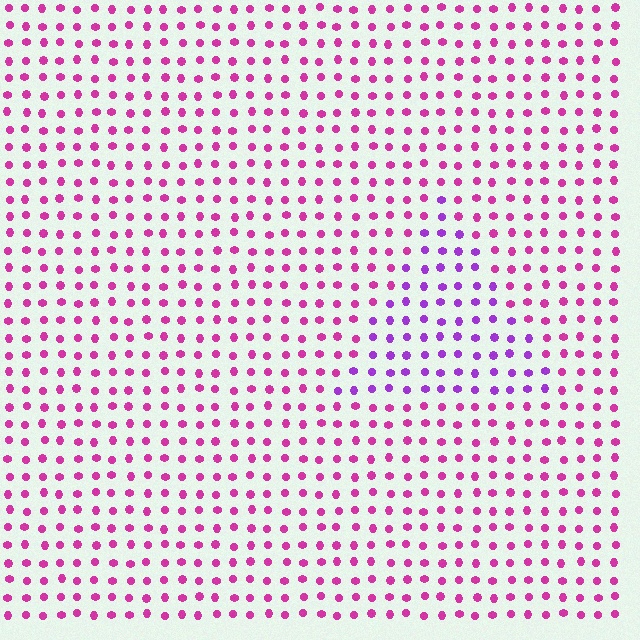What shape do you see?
I see a triangle.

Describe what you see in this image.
The image is filled with small magenta elements in a uniform arrangement. A triangle-shaped region is visible where the elements are tinted to a slightly different hue, forming a subtle color boundary.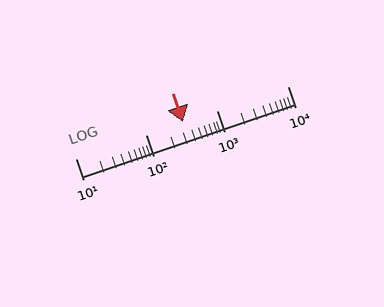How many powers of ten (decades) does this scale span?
The scale spans 3 decades, from 10 to 10000.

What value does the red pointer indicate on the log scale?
The pointer indicates approximately 330.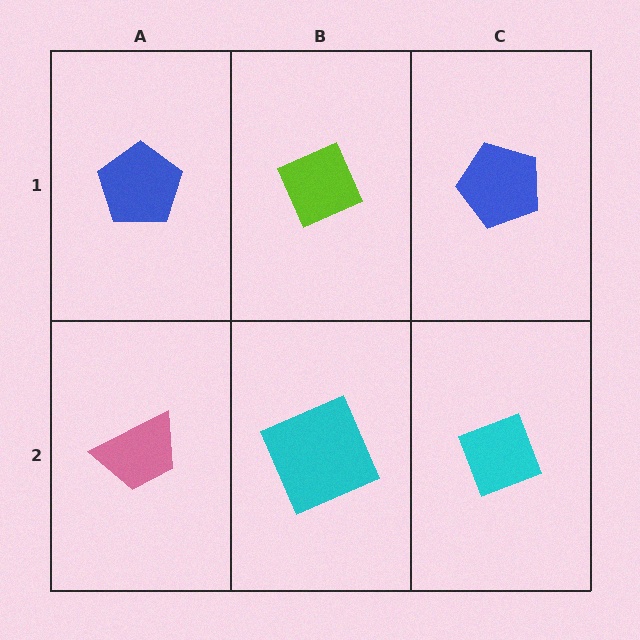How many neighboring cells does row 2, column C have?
2.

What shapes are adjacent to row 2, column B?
A lime diamond (row 1, column B), a pink trapezoid (row 2, column A), a cyan diamond (row 2, column C).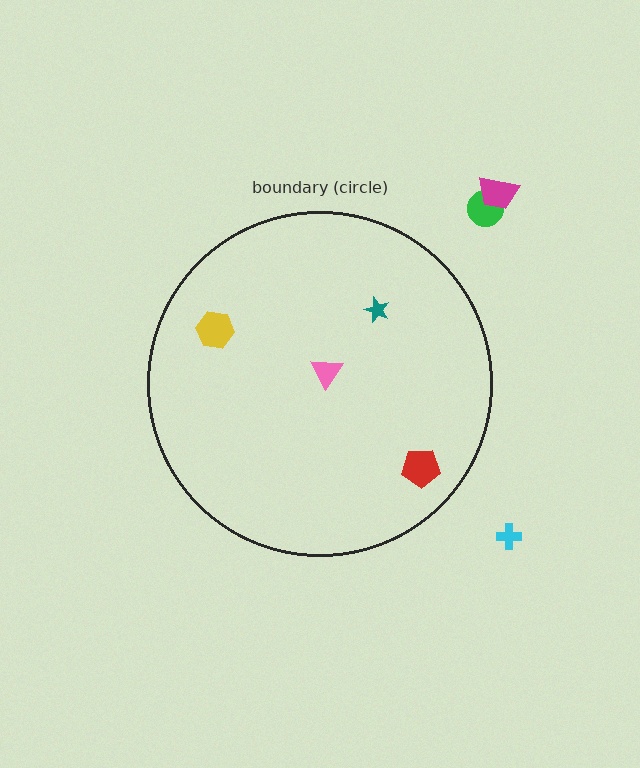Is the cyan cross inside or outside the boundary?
Outside.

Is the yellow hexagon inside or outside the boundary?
Inside.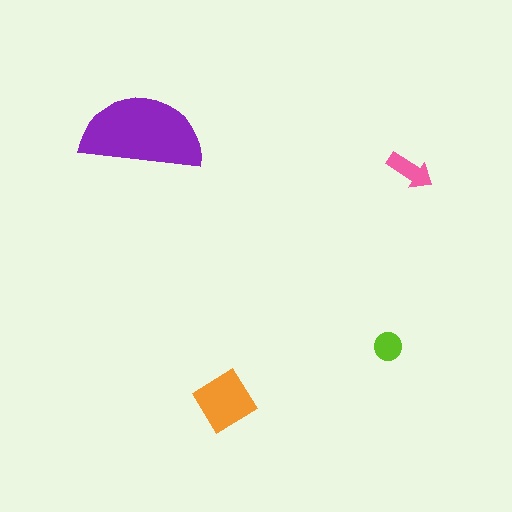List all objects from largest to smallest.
The purple semicircle, the orange diamond, the pink arrow, the lime circle.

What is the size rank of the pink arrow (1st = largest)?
3rd.